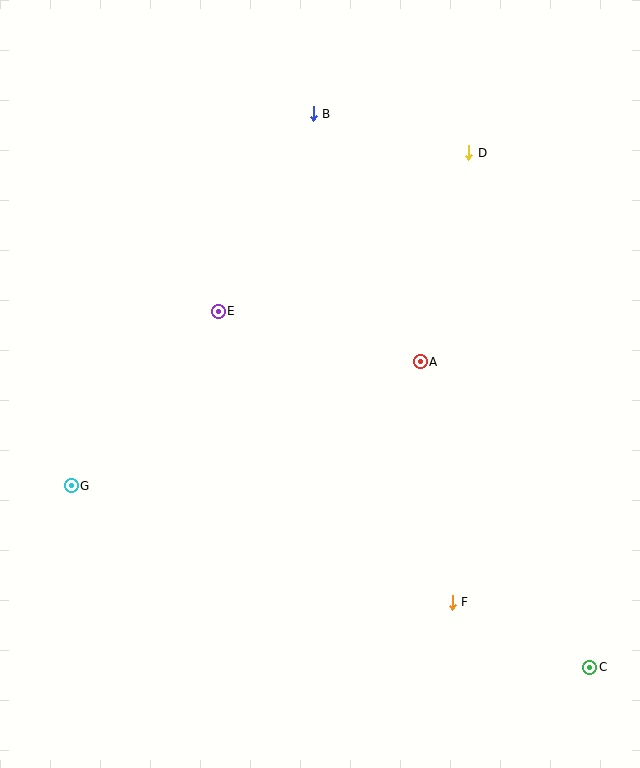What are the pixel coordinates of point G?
Point G is at (71, 486).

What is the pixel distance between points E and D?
The distance between E and D is 297 pixels.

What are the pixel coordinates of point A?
Point A is at (420, 362).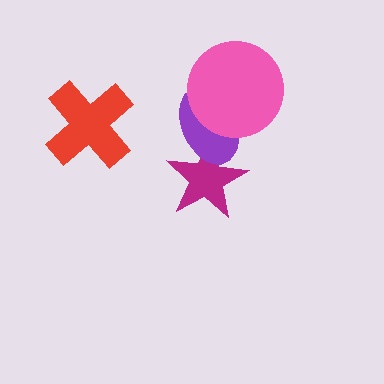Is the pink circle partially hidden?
No, no other shape covers it.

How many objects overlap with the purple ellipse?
2 objects overlap with the purple ellipse.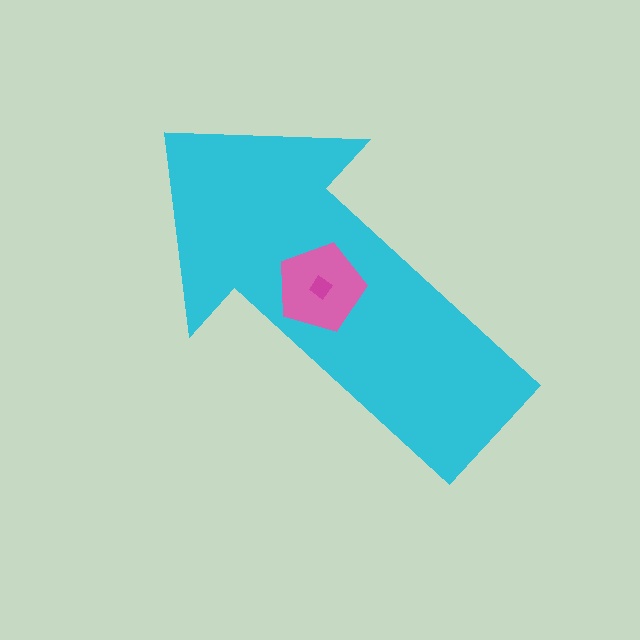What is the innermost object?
The magenta diamond.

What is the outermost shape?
The cyan arrow.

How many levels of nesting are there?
3.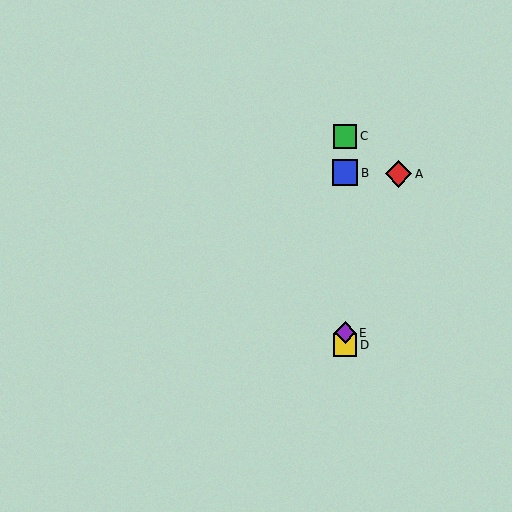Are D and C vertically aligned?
Yes, both are at x≈345.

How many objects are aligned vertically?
4 objects (B, C, D, E) are aligned vertically.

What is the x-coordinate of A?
Object A is at x≈399.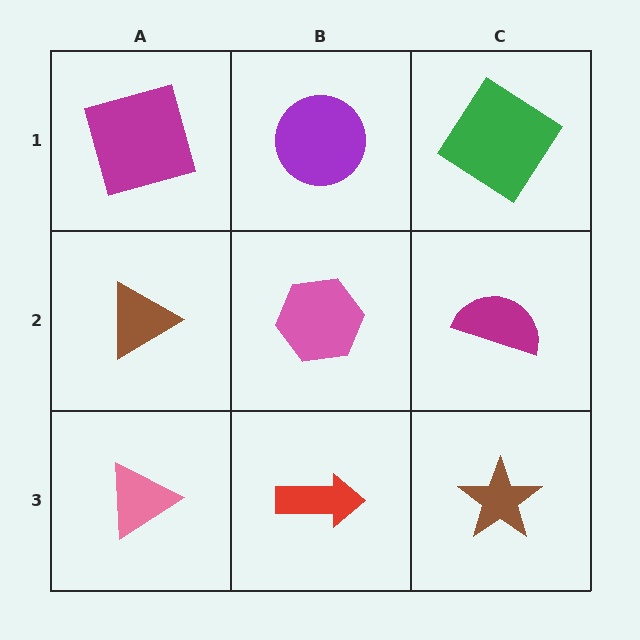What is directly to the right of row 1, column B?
A green diamond.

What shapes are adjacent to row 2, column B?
A purple circle (row 1, column B), a red arrow (row 3, column B), a brown triangle (row 2, column A), a magenta semicircle (row 2, column C).